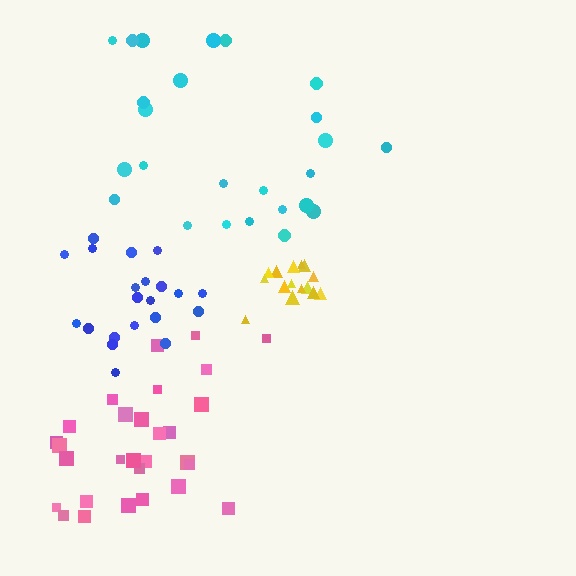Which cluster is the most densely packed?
Yellow.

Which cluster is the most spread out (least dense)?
Cyan.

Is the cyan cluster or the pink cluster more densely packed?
Pink.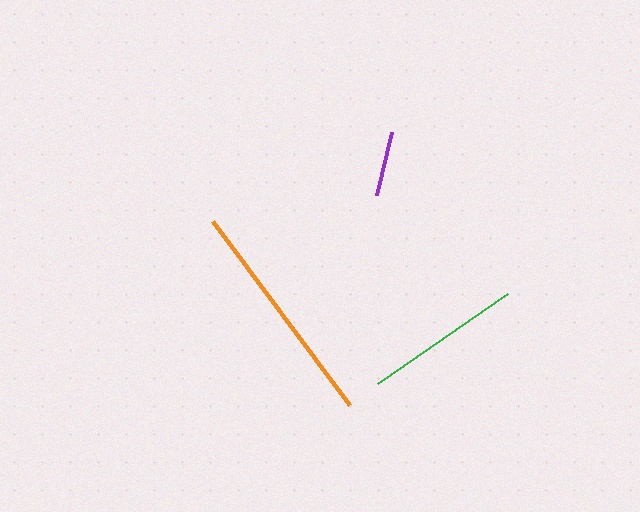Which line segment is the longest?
The orange line is the longest at approximately 230 pixels.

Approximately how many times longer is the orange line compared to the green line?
The orange line is approximately 1.5 times the length of the green line.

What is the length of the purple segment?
The purple segment is approximately 65 pixels long.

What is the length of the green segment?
The green segment is approximately 157 pixels long.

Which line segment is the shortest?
The purple line is the shortest at approximately 65 pixels.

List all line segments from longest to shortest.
From longest to shortest: orange, green, purple.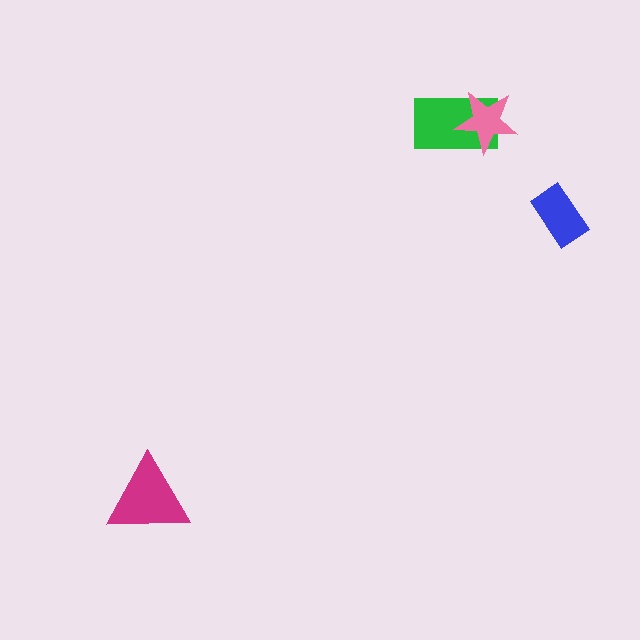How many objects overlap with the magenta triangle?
0 objects overlap with the magenta triangle.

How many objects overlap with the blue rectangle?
0 objects overlap with the blue rectangle.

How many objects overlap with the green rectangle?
1 object overlaps with the green rectangle.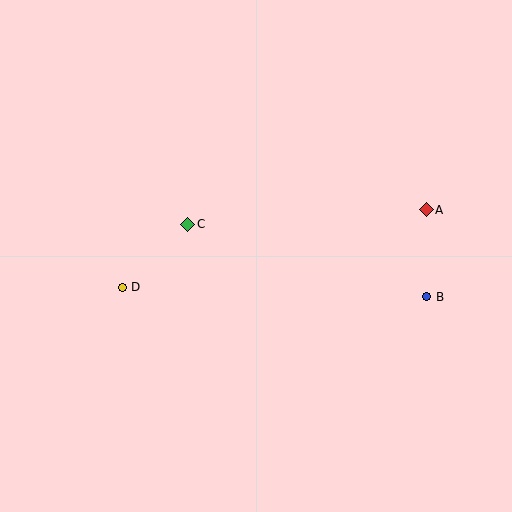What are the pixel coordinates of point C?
Point C is at (188, 224).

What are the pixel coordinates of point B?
Point B is at (427, 297).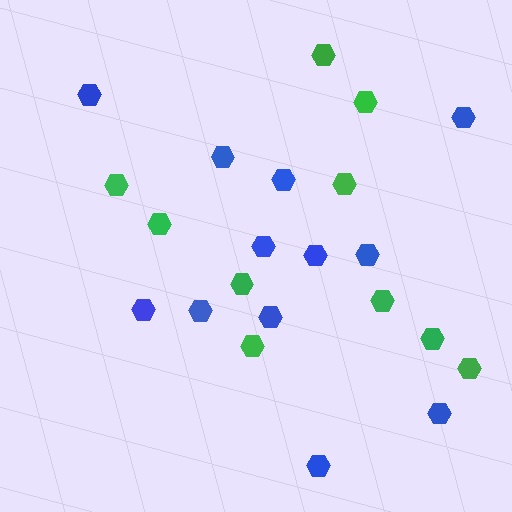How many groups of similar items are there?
There are 2 groups: one group of green hexagons (10) and one group of blue hexagons (12).